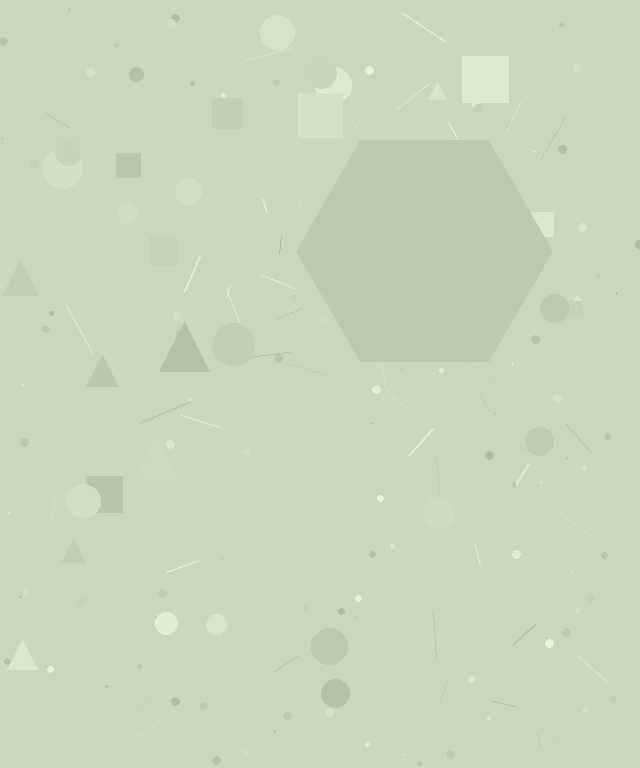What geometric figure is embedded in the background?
A hexagon is embedded in the background.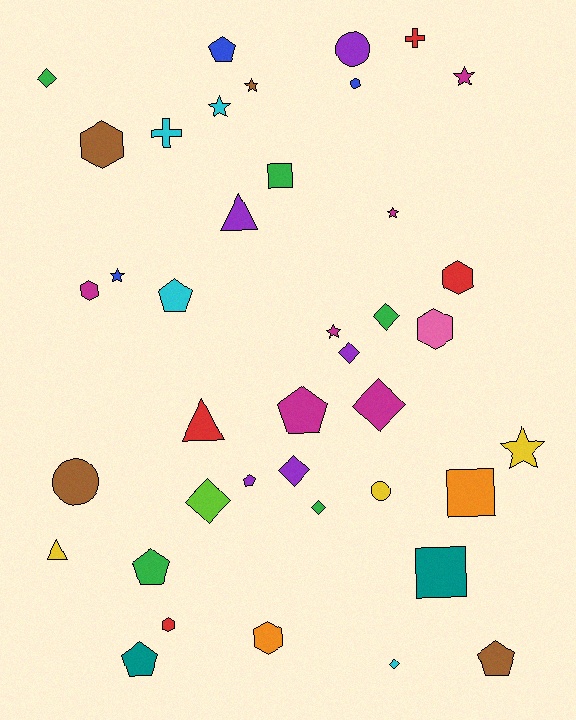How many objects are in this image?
There are 40 objects.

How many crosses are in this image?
There are 2 crosses.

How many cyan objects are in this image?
There are 4 cyan objects.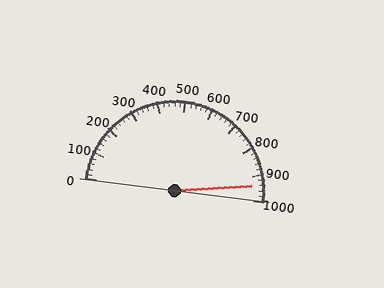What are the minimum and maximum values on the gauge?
The gauge ranges from 0 to 1000.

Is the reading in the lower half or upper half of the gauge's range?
The reading is in the upper half of the range (0 to 1000).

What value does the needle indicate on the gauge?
The needle indicates approximately 940.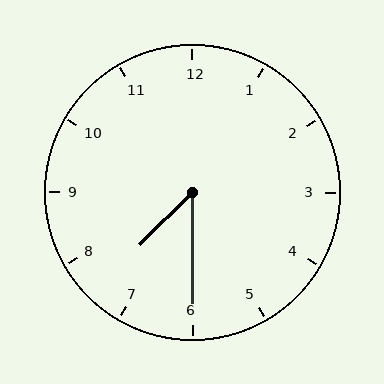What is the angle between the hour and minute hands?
Approximately 45 degrees.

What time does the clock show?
7:30.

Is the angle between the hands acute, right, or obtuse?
It is acute.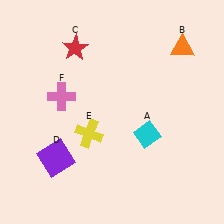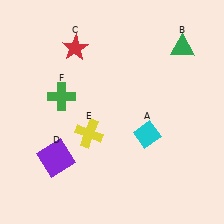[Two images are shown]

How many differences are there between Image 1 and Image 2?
There are 2 differences between the two images.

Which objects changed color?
B changed from orange to green. F changed from pink to green.